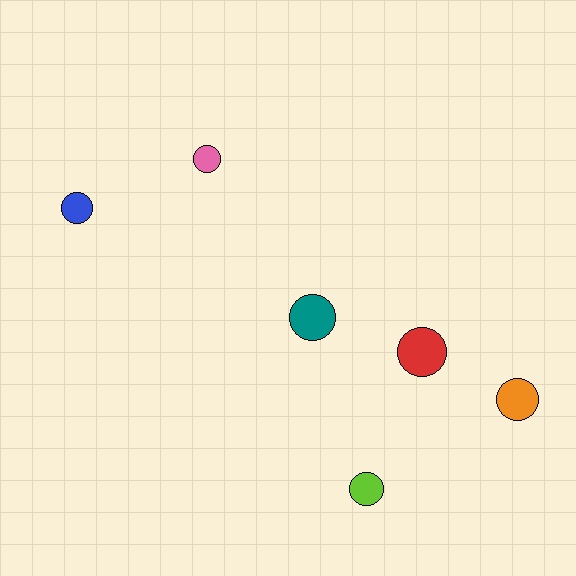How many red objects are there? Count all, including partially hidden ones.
There is 1 red object.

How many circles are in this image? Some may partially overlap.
There are 6 circles.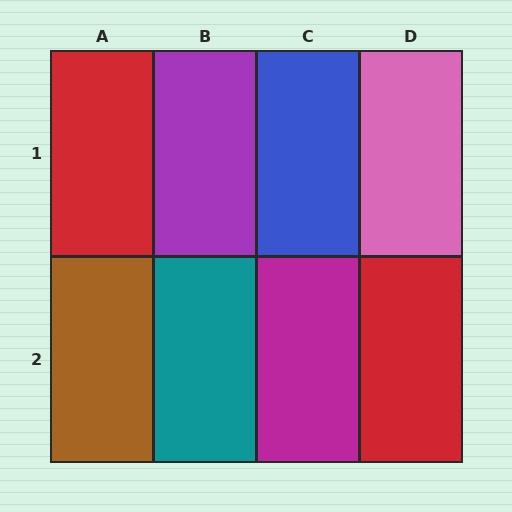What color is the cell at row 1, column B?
Purple.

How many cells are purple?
1 cell is purple.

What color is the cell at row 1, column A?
Red.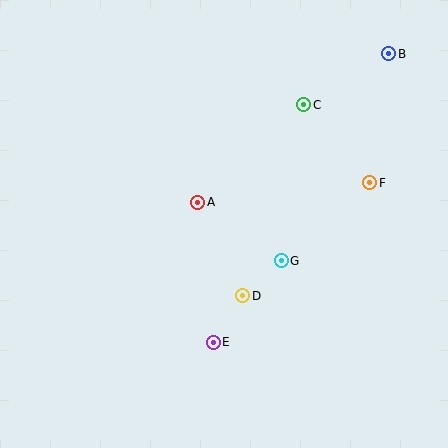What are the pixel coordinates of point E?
Point E is at (213, 342).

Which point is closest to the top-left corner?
Point A is closest to the top-left corner.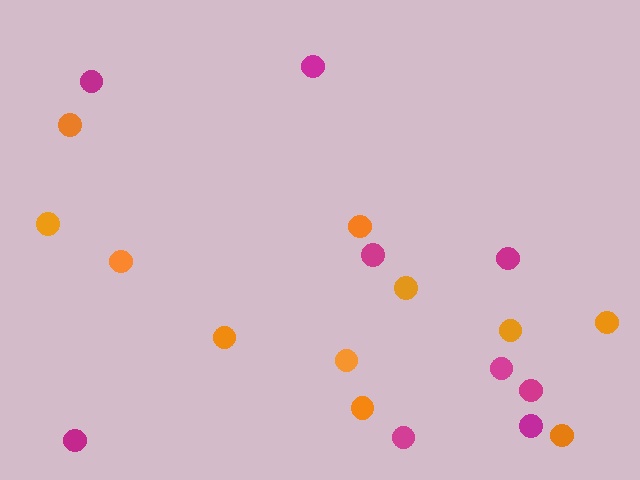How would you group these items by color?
There are 2 groups: one group of orange circles (11) and one group of magenta circles (9).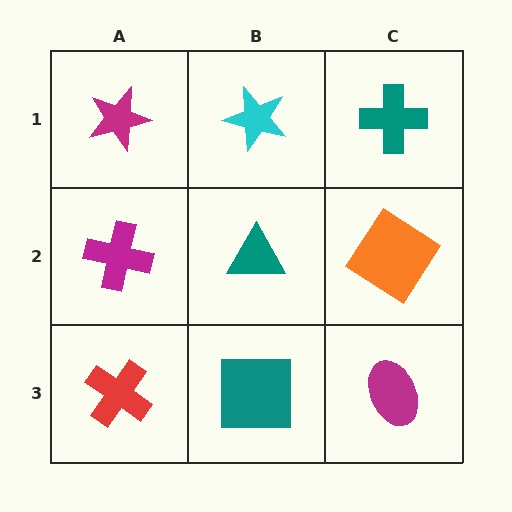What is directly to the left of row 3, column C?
A teal square.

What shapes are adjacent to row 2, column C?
A teal cross (row 1, column C), a magenta ellipse (row 3, column C), a teal triangle (row 2, column B).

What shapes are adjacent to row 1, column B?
A teal triangle (row 2, column B), a magenta star (row 1, column A), a teal cross (row 1, column C).